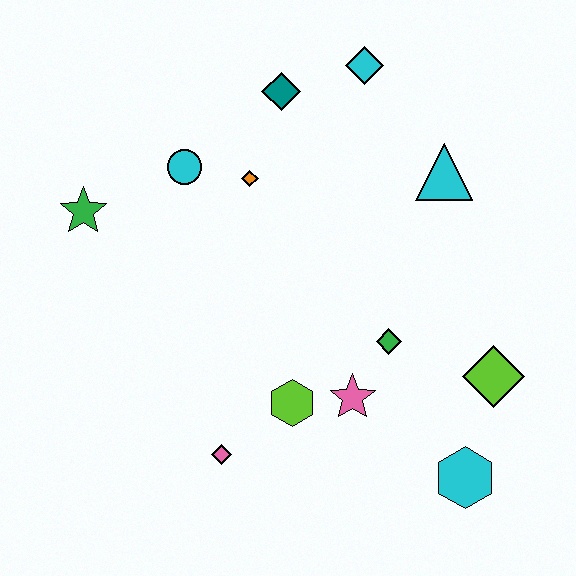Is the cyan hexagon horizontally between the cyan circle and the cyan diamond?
No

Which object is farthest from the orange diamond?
The cyan hexagon is farthest from the orange diamond.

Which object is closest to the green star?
The cyan circle is closest to the green star.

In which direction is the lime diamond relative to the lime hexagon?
The lime diamond is to the right of the lime hexagon.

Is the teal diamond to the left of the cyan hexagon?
Yes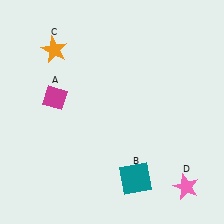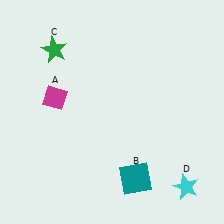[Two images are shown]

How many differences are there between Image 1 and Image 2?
There are 2 differences between the two images.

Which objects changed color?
C changed from orange to green. D changed from pink to cyan.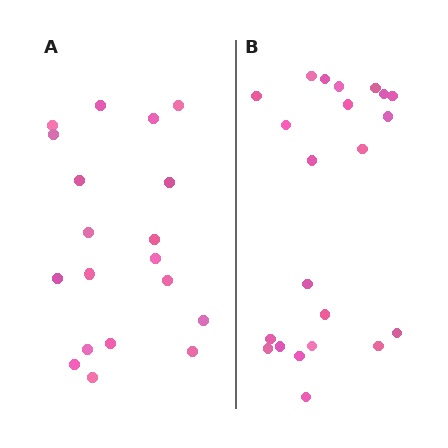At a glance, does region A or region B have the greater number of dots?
Region B (the right region) has more dots.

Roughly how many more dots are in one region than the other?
Region B has just a few more — roughly 2 or 3 more dots than region A.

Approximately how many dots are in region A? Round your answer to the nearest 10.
About 20 dots. (The exact count is 19, which rounds to 20.)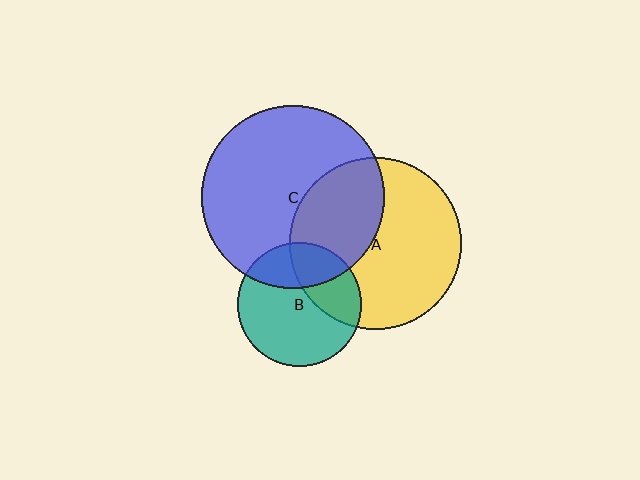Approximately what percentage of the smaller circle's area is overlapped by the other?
Approximately 35%.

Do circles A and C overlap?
Yes.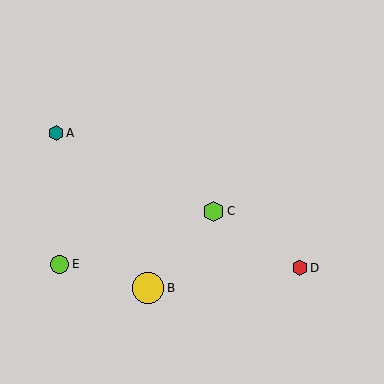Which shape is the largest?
The yellow circle (labeled B) is the largest.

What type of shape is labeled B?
Shape B is a yellow circle.